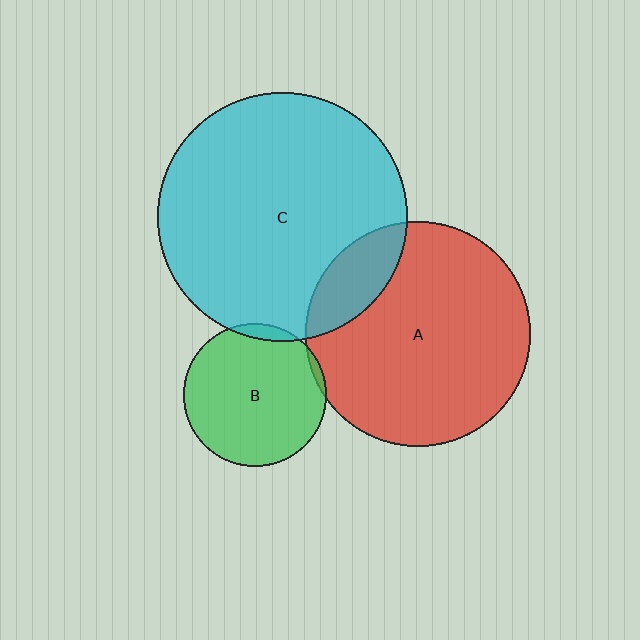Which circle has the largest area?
Circle C (cyan).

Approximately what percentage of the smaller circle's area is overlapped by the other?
Approximately 5%.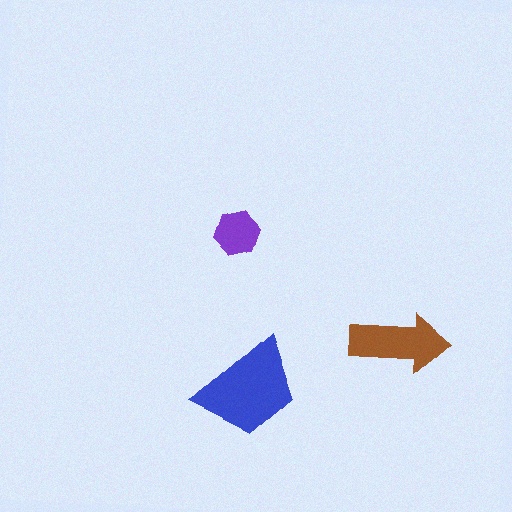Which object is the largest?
The blue trapezoid.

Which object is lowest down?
The blue trapezoid is bottommost.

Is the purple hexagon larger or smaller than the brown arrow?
Smaller.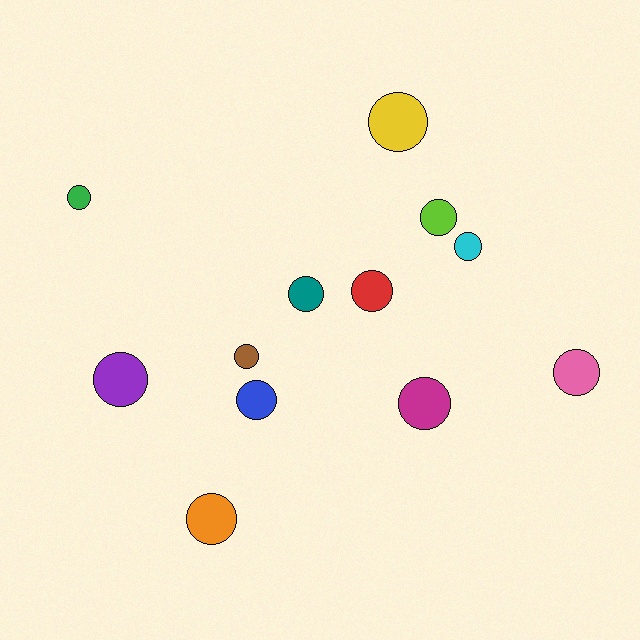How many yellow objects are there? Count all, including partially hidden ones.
There is 1 yellow object.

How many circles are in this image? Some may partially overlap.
There are 12 circles.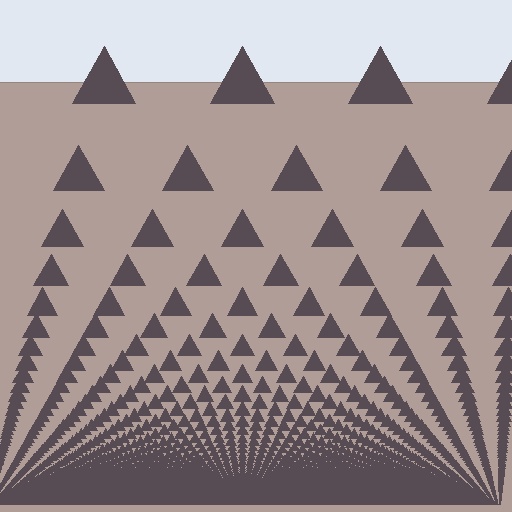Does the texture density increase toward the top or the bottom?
Density increases toward the bottom.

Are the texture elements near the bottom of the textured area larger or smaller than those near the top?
Smaller. The gradient is inverted — elements near the bottom are smaller and denser.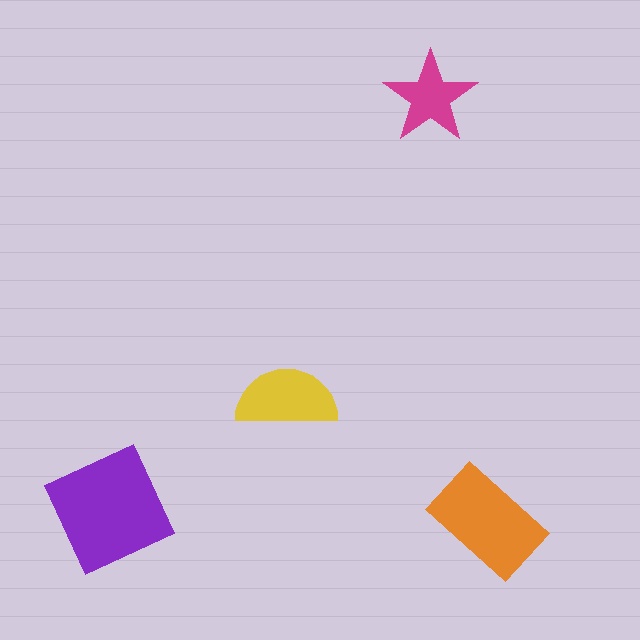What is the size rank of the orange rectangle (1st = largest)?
2nd.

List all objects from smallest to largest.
The magenta star, the yellow semicircle, the orange rectangle, the purple square.